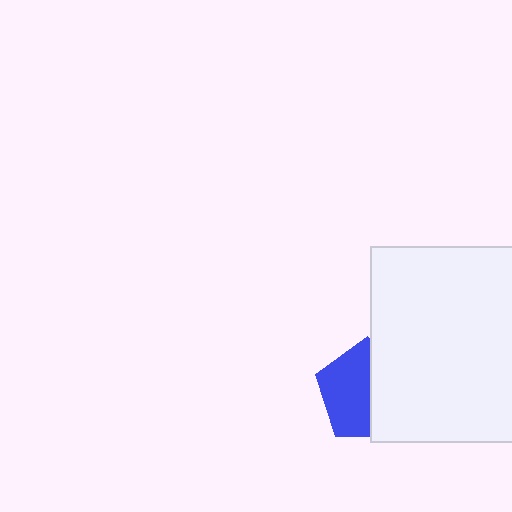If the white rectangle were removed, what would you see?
You would see the complete blue pentagon.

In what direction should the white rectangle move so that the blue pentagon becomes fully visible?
The white rectangle should move right. That is the shortest direction to clear the overlap and leave the blue pentagon fully visible.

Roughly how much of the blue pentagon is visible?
About half of it is visible (roughly 52%).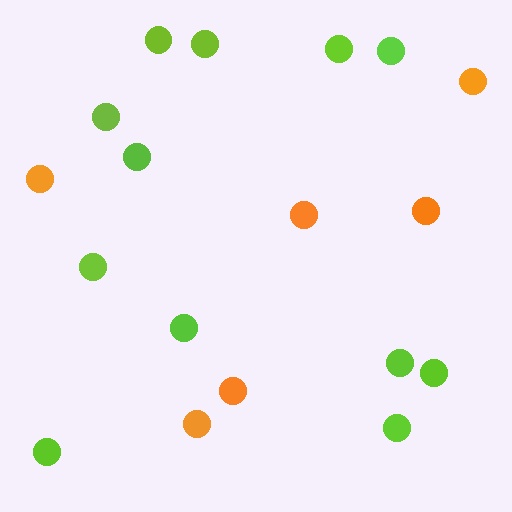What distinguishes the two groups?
There are 2 groups: one group of lime circles (12) and one group of orange circles (6).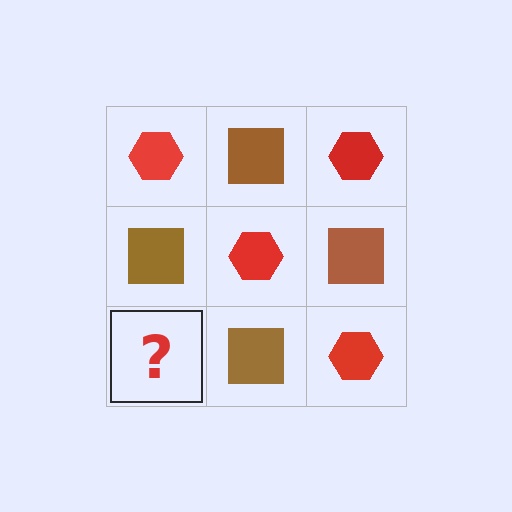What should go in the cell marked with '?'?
The missing cell should contain a red hexagon.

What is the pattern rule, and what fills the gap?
The rule is that it alternates red hexagon and brown square in a checkerboard pattern. The gap should be filled with a red hexagon.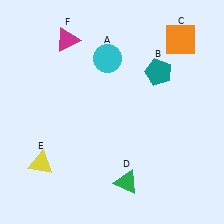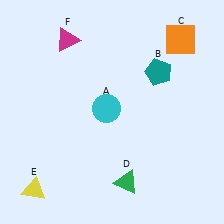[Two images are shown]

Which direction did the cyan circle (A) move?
The cyan circle (A) moved down.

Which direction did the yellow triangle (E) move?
The yellow triangle (E) moved down.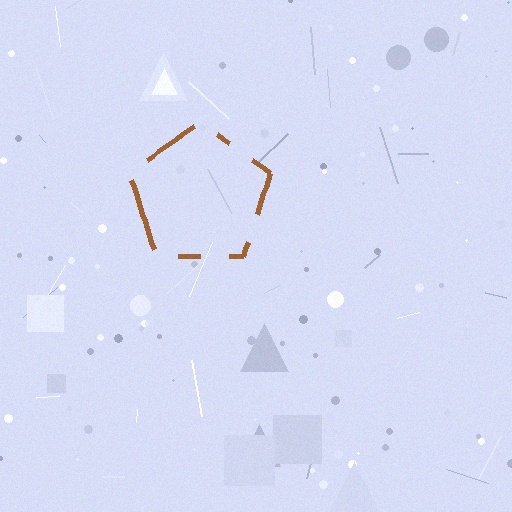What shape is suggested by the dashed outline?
The dashed outline suggests a pentagon.